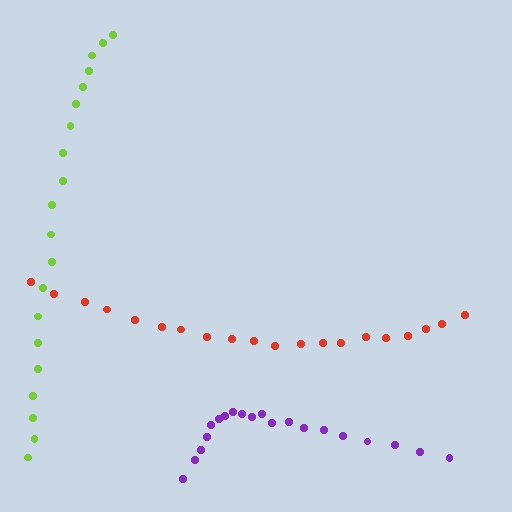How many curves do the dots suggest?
There are 3 distinct paths.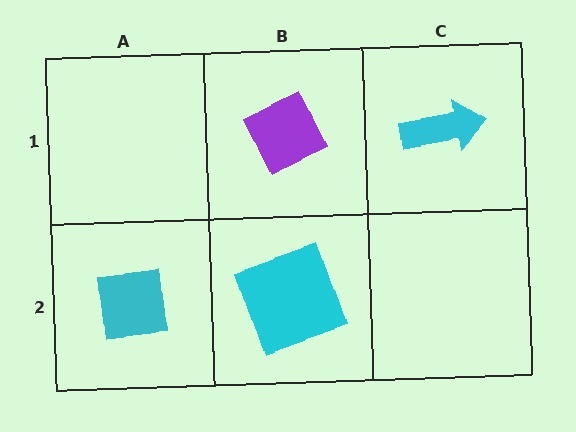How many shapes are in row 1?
2 shapes.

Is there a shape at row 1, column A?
No, that cell is empty.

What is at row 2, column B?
A cyan square.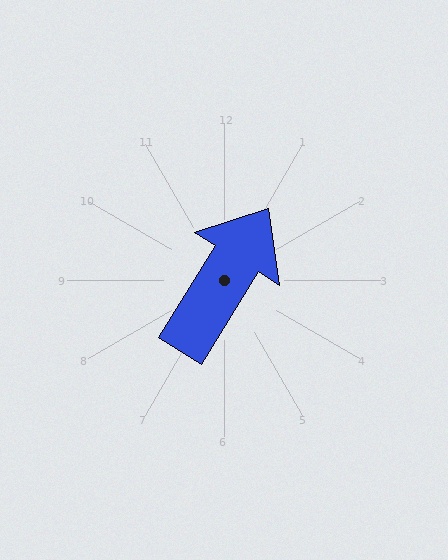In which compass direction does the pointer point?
Northeast.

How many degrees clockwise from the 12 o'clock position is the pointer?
Approximately 32 degrees.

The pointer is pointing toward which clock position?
Roughly 1 o'clock.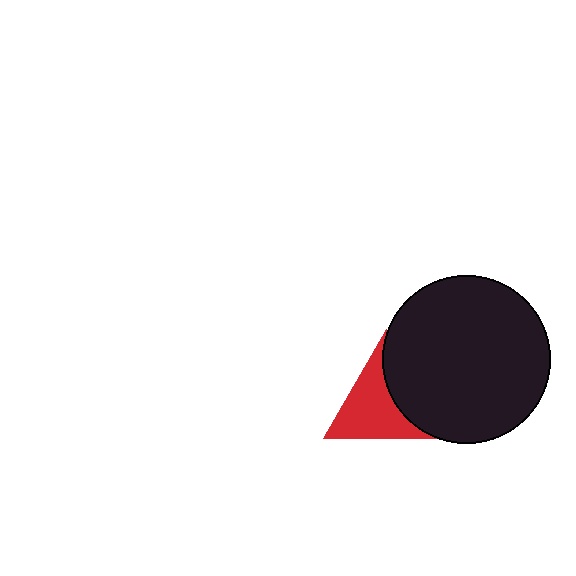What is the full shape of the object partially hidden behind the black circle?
The partially hidden object is a red triangle.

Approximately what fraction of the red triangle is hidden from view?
Roughly 39% of the red triangle is hidden behind the black circle.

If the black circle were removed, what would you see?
You would see the complete red triangle.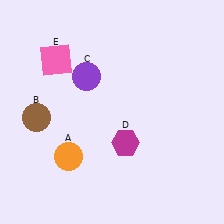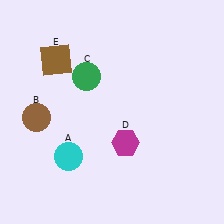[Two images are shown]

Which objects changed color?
A changed from orange to cyan. C changed from purple to green. E changed from pink to brown.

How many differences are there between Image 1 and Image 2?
There are 3 differences between the two images.